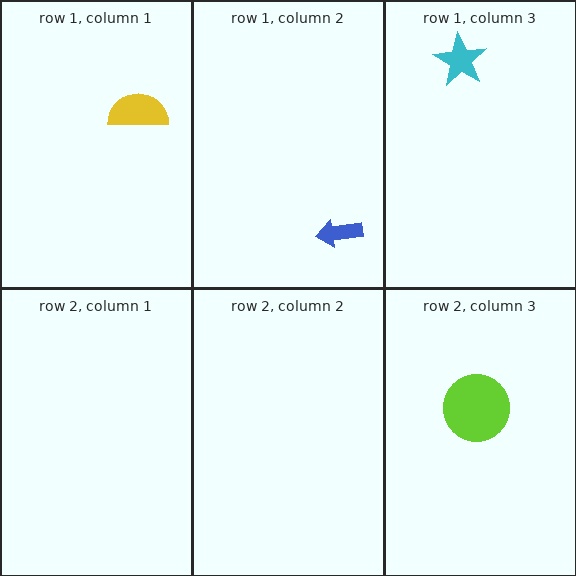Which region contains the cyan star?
The row 1, column 3 region.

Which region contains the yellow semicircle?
The row 1, column 1 region.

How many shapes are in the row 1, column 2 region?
1.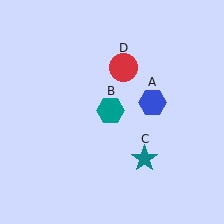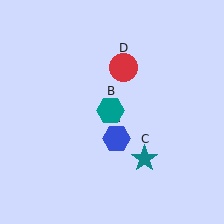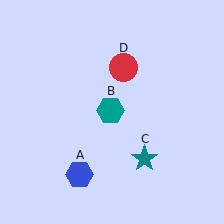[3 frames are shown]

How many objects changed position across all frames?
1 object changed position: blue hexagon (object A).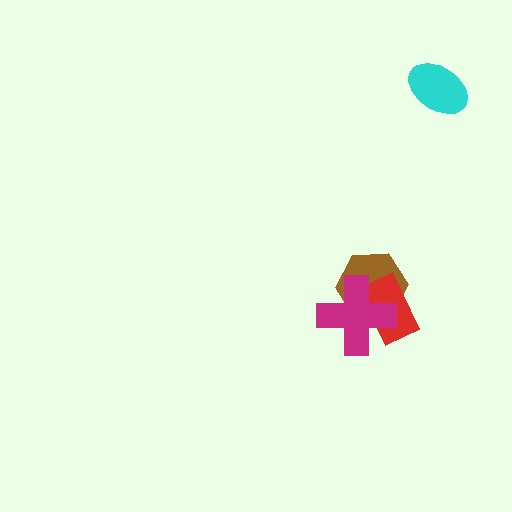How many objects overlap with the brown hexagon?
2 objects overlap with the brown hexagon.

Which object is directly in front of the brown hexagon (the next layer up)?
The red rectangle is directly in front of the brown hexagon.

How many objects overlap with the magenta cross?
2 objects overlap with the magenta cross.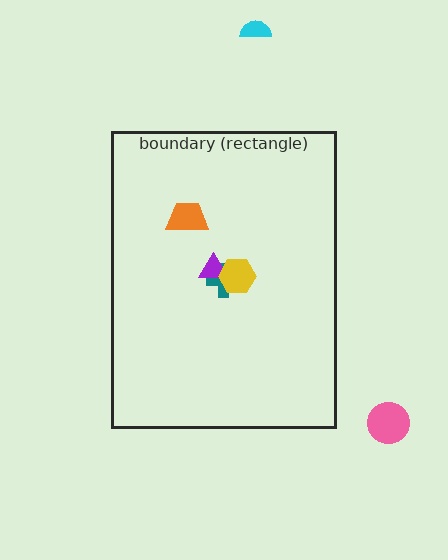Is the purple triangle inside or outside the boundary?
Inside.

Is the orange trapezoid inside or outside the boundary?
Inside.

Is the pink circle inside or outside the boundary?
Outside.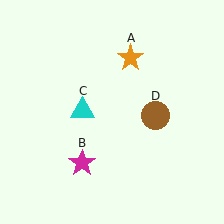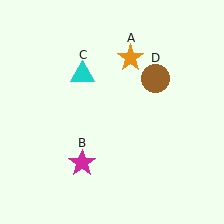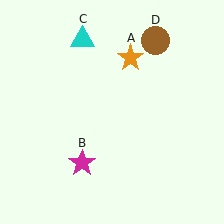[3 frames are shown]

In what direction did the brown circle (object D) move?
The brown circle (object D) moved up.